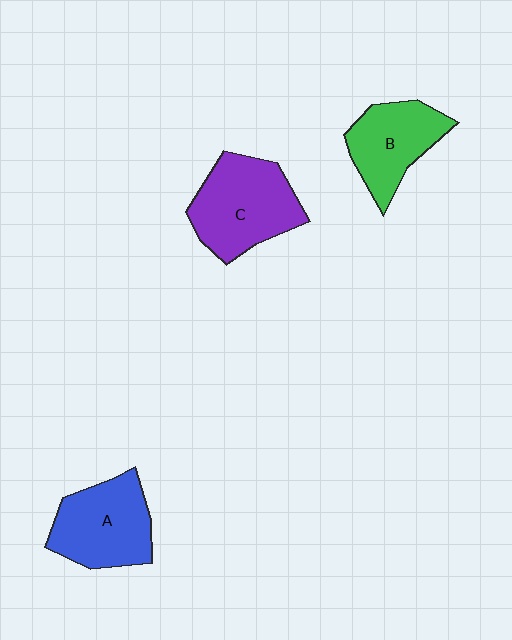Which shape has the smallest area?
Shape B (green).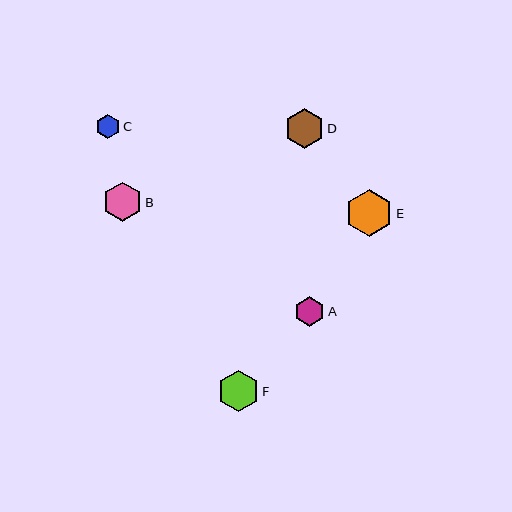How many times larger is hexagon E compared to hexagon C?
Hexagon E is approximately 1.9 times the size of hexagon C.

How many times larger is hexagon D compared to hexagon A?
Hexagon D is approximately 1.3 times the size of hexagon A.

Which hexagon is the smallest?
Hexagon C is the smallest with a size of approximately 24 pixels.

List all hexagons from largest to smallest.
From largest to smallest: E, F, D, B, A, C.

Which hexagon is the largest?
Hexagon E is the largest with a size of approximately 47 pixels.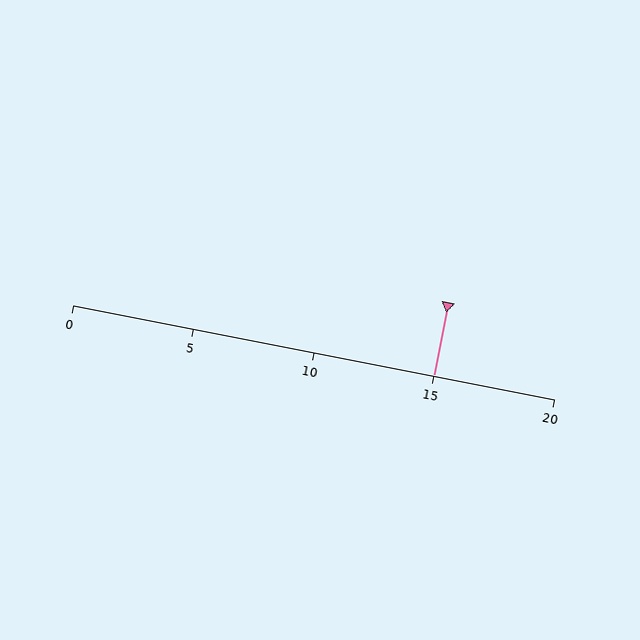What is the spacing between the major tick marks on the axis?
The major ticks are spaced 5 apart.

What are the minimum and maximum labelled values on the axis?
The axis runs from 0 to 20.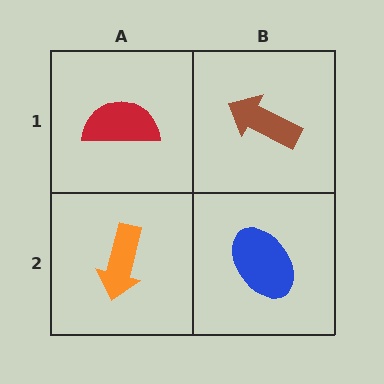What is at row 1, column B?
A brown arrow.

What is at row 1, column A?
A red semicircle.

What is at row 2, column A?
An orange arrow.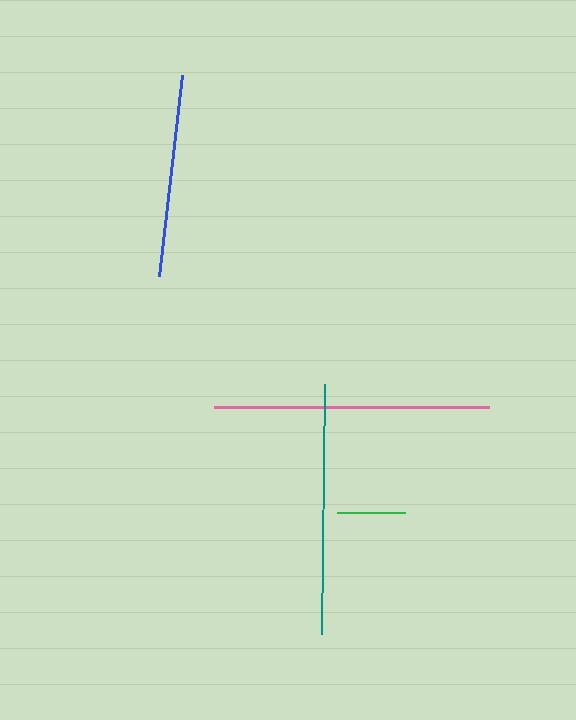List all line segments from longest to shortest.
From longest to shortest: pink, teal, blue, green.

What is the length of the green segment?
The green segment is approximately 68 pixels long.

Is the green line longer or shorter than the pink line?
The pink line is longer than the green line.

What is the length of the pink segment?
The pink segment is approximately 275 pixels long.